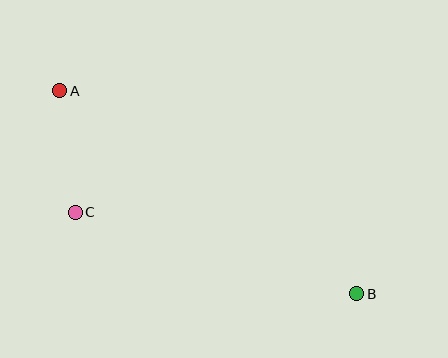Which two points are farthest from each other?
Points A and B are farthest from each other.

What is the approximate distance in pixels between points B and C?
The distance between B and C is approximately 293 pixels.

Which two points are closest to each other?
Points A and C are closest to each other.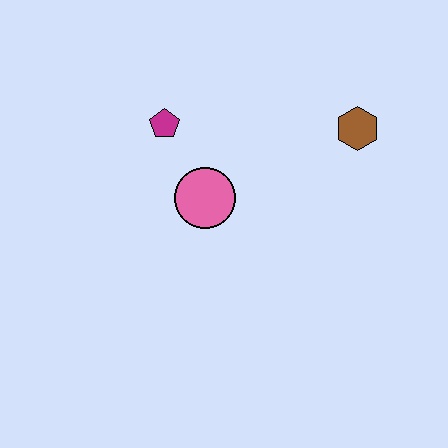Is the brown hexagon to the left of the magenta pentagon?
No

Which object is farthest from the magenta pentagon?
The brown hexagon is farthest from the magenta pentagon.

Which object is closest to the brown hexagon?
The pink circle is closest to the brown hexagon.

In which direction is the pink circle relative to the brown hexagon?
The pink circle is to the left of the brown hexagon.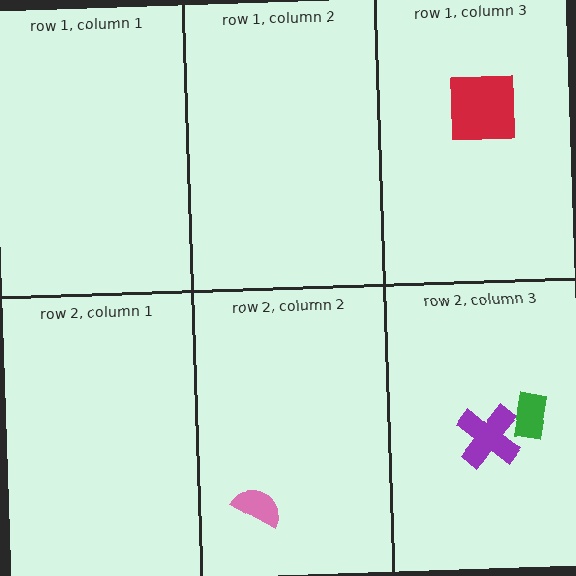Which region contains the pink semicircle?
The row 2, column 2 region.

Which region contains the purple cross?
The row 2, column 3 region.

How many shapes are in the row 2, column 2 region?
1.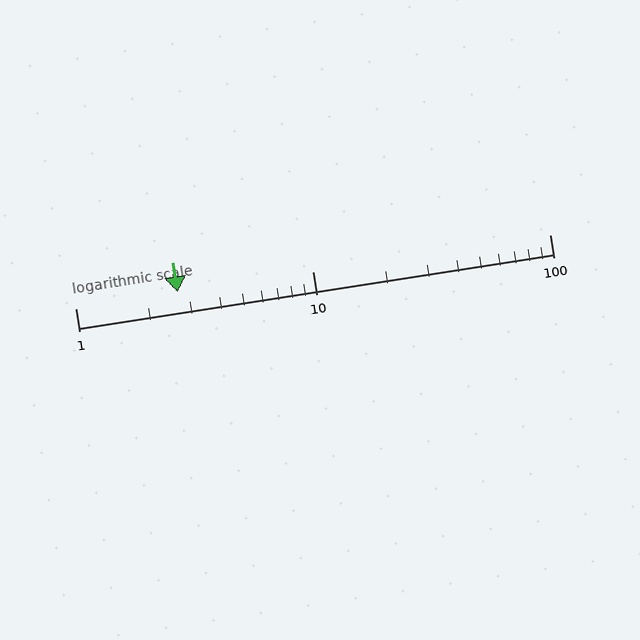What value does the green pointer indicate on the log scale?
The pointer indicates approximately 2.7.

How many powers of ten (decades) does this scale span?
The scale spans 2 decades, from 1 to 100.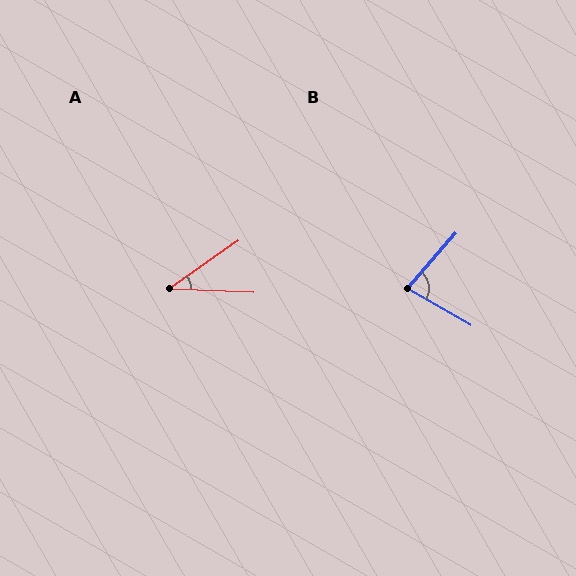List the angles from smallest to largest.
A (37°), B (79°).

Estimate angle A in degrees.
Approximately 37 degrees.